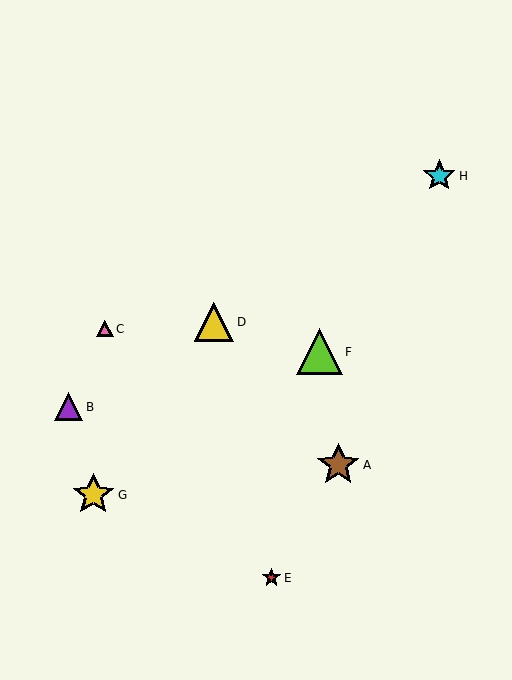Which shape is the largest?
The lime triangle (labeled F) is the largest.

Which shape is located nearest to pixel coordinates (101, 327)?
The pink triangle (labeled C) at (105, 329) is nearest to that location.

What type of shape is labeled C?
Shape C is a pink triangle.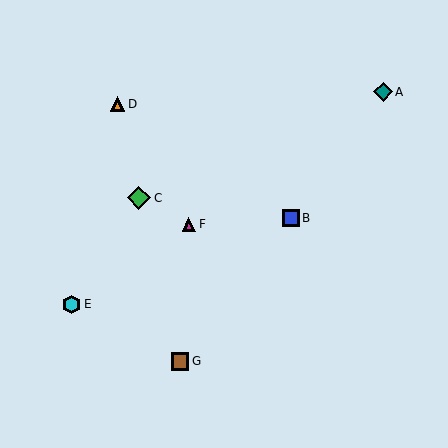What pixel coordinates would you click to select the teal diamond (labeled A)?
Click at (383, 92) to select the teal diamond A.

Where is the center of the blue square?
The center of the blue square is at (291, 218).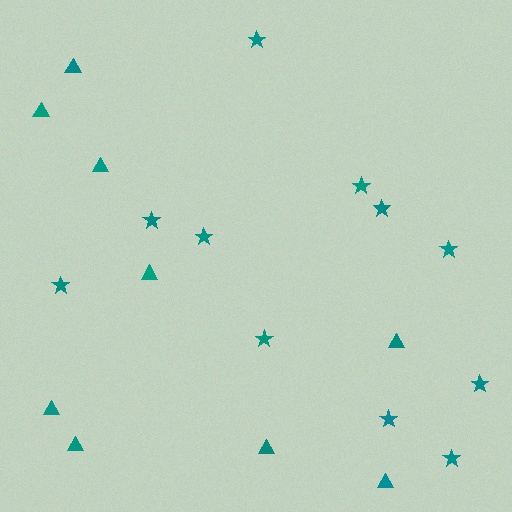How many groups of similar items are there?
There are 2 groups: one group of stars (11) and one group of triangles (9).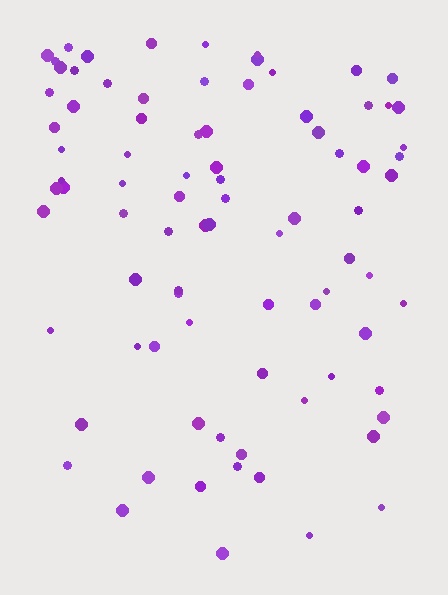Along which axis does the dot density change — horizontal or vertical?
Vertical.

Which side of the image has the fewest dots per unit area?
The bottom.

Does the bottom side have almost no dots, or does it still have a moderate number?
Still a moderate number, just noticeably fewer than the top.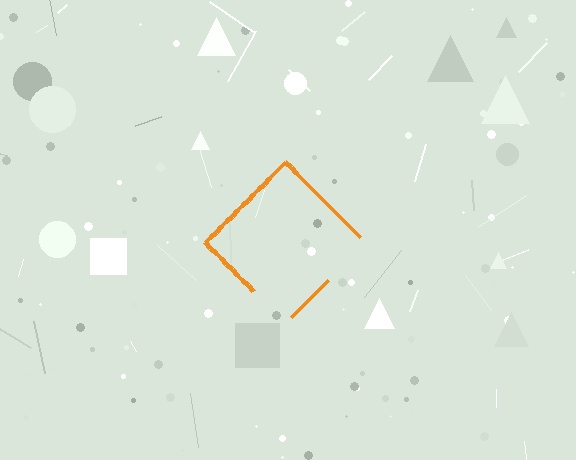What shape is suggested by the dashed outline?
The dashed outline suggests a diamond.